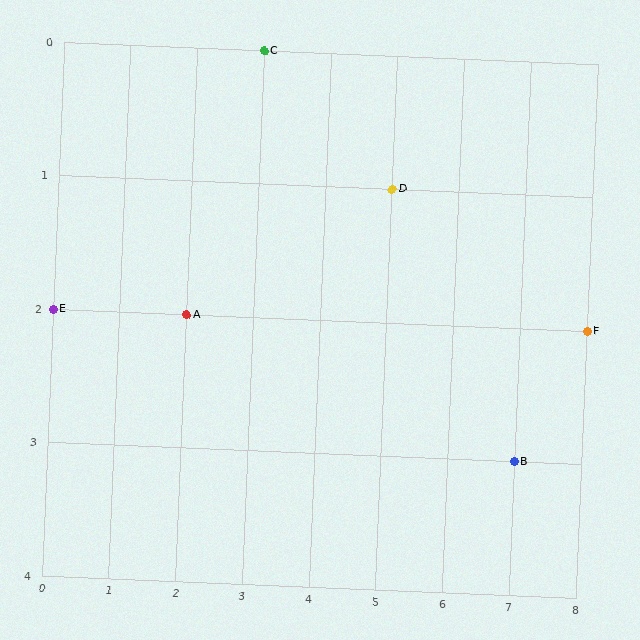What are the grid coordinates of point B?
Point B is at grid coordinates (7, 3).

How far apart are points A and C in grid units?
Points A and C are 1 column and 2 rows apart (about 2.2 grid units diagonally).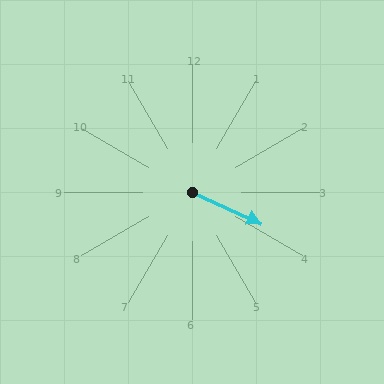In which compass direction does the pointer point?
Southeast.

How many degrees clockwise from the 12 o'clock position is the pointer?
Approximately 114 degrees.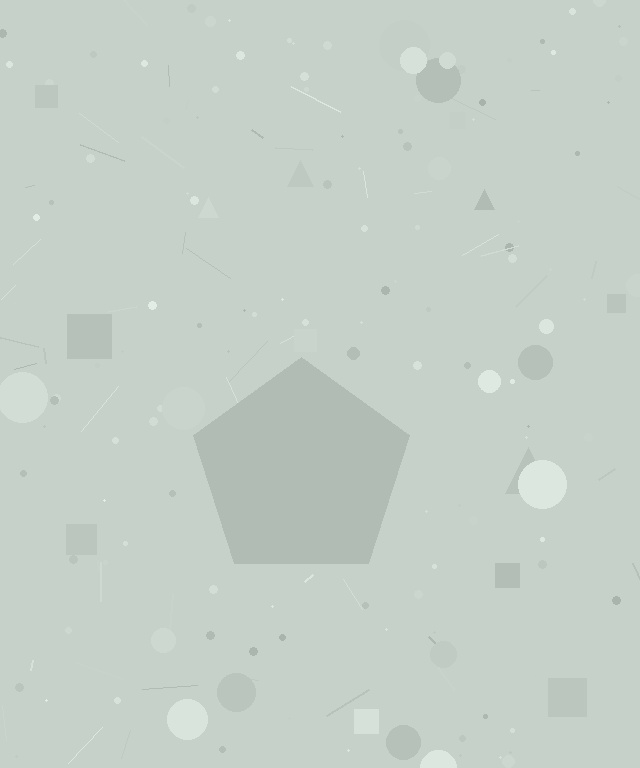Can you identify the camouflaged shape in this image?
The camouflaged shape is a pentagon.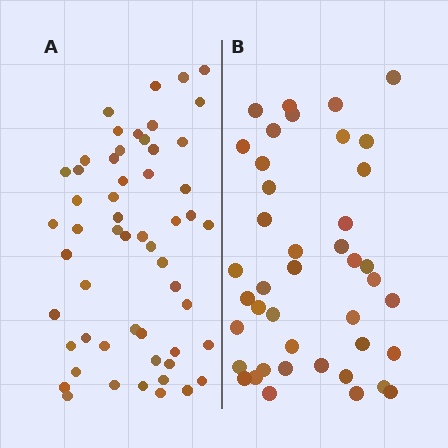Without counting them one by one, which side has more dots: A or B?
Region A (the left region) has more dots.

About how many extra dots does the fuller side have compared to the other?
Region A has approximately 15 more dots than region B.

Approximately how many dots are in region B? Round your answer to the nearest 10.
About 40 dots. (The exact count is 42, which rounds to 40.)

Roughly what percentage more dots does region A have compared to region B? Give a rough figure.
About 30% more.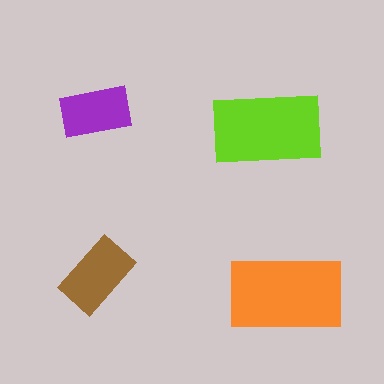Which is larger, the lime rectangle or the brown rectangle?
The lime one.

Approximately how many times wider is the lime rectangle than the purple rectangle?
About 1.5 times wider.